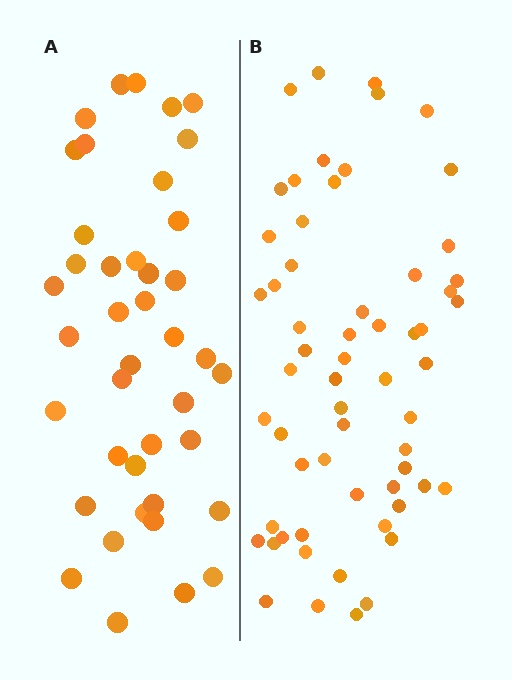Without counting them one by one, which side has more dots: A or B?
Region B (the right region) has more dots.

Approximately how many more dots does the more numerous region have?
Region B has approximately 20 more dots than region A.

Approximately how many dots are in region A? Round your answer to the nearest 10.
About 40 dots. (The exact count is 41, which rounds to 40.)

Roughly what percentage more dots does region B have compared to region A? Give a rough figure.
About 45% more.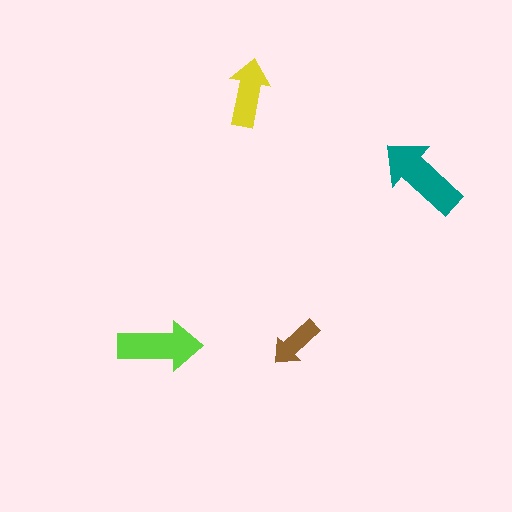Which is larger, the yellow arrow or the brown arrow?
The yellow one.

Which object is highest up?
The yellow arrow is topmost.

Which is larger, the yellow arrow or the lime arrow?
The lime one.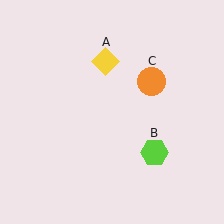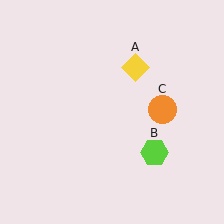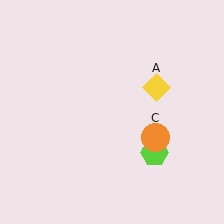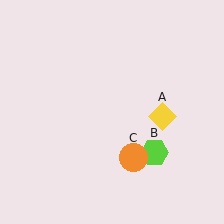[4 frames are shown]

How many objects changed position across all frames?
2 objects changed position: yellow diamond (object A), orange circle (object C).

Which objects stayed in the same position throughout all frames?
Lime hexagon (object B) remained stationary.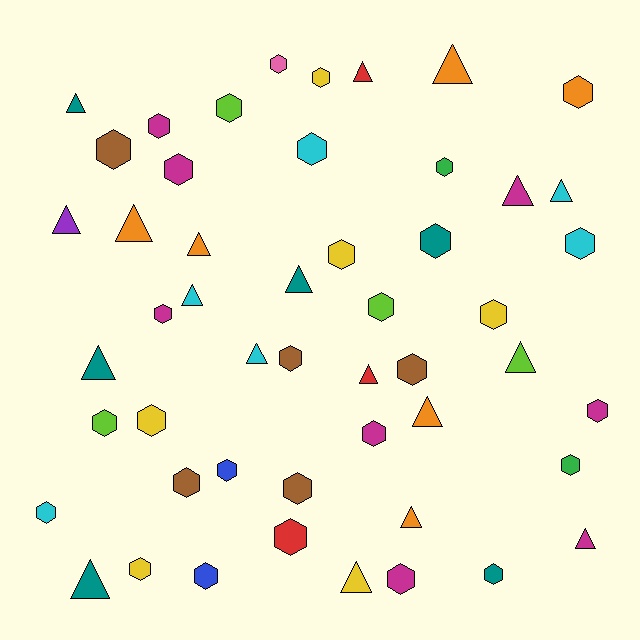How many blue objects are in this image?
There are 2 blue objects.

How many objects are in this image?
There are 50 objects.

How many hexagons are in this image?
There are 31 hexagons.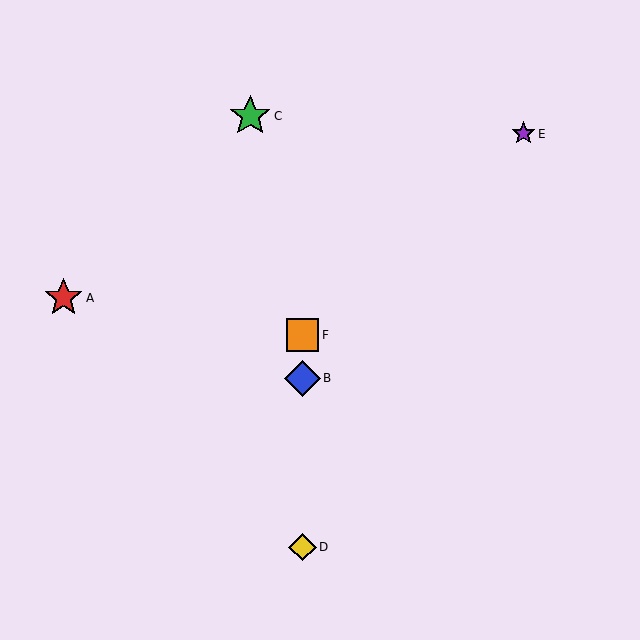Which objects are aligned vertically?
Objects B, D, F are aligned vertically.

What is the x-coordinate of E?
Object E is at x≈523.